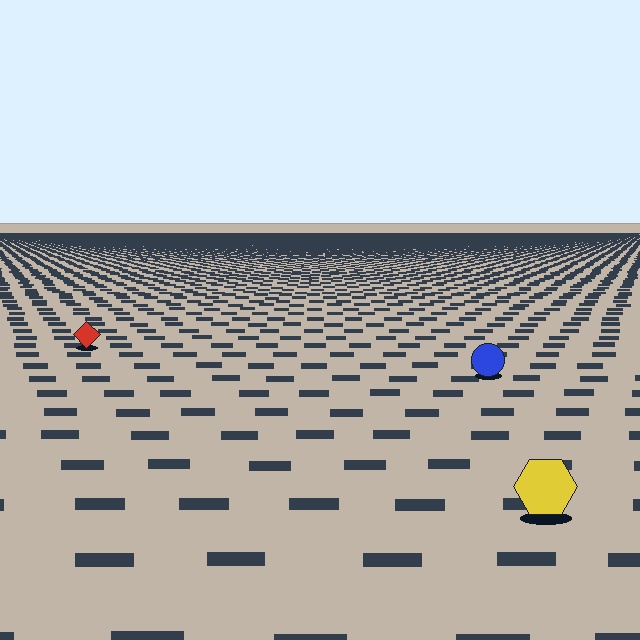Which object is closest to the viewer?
The yellow hexagon is closest. The texture marks near it are larger and more spread out.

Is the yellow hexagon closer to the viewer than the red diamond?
Yes. The yellow hexagon is closer — you can tell from the texture gradient: the ground texture is coarser near it.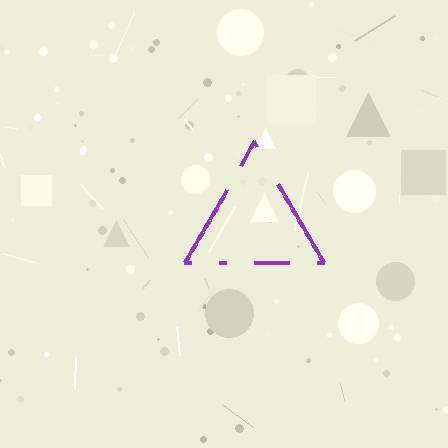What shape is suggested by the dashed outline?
The dashed outline suggests a triangle.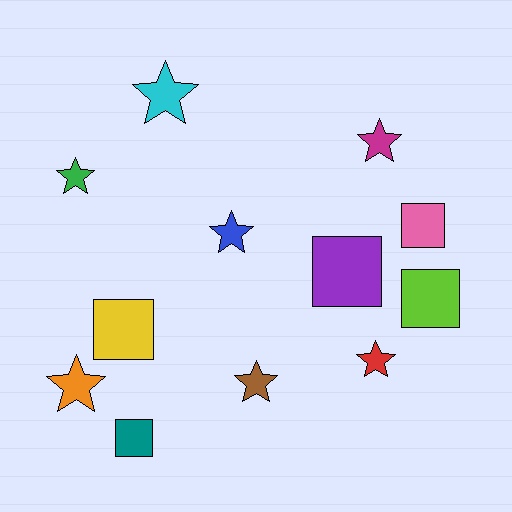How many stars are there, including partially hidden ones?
There are 7 stars.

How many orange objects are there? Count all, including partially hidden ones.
There is 1 orange object.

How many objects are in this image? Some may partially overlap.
There are 12 objects.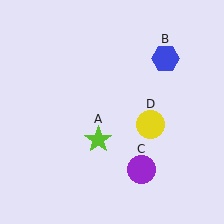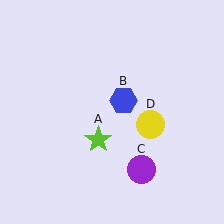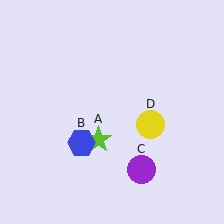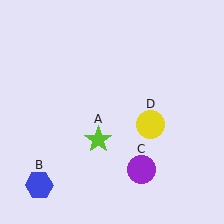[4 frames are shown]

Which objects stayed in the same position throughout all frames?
Lime star (object A) and purple circle (object C) and yellow circle (object D) remained stationary.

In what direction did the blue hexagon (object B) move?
The blue hexagon (object B) moved down and to the left.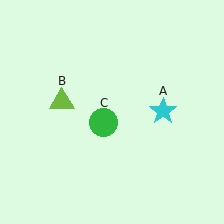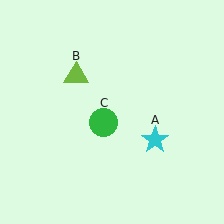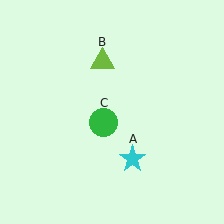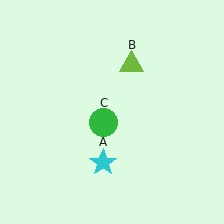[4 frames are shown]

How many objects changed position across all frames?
2 objects changed position: cyan star (object A), lime triangle (object B).